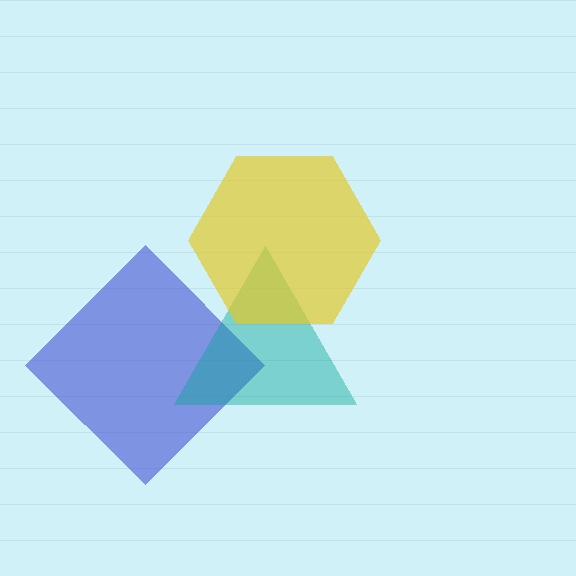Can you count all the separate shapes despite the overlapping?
Yes, there are 3 separate shapes.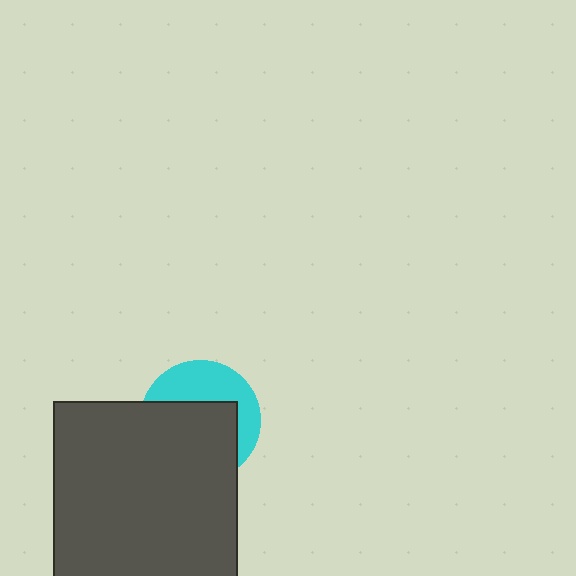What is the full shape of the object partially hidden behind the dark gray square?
The partially hidden object is a cyan circle.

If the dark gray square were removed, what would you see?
You would see the complete cyan circle.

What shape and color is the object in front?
The object in front is a dark gray square.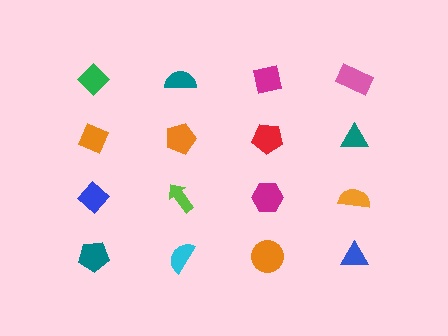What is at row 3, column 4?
An orange semicircle.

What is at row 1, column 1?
A green diamond.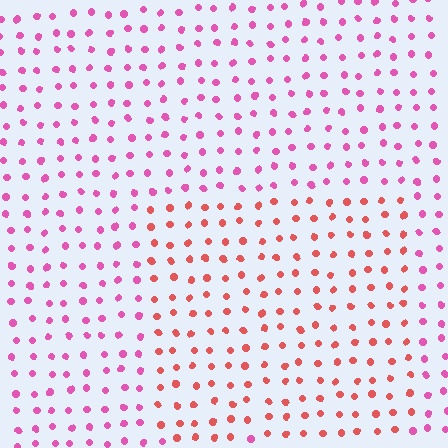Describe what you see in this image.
The image is filled with small pink elements in a uniform arrangement. A rectangle-shaped region is visible where the elements are tinted to a slightly different hue, forming a subtle color boundary.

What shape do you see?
I see a rectangle.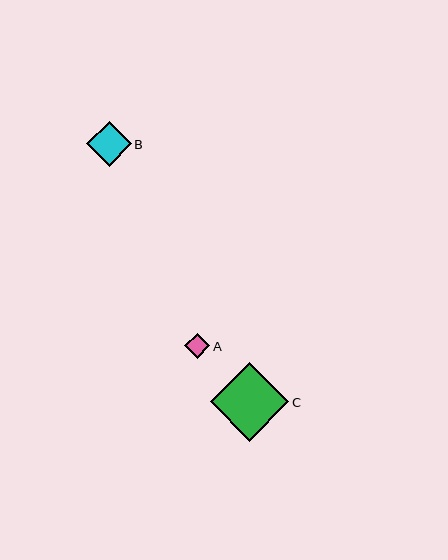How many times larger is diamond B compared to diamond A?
Diamond B is approximately 1.8 times the size of diamond A.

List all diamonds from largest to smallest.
From largest to smallest: C, B, A.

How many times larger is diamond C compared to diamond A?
Diamond C is approximately 3.1 times the size of diamond A.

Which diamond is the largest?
Diamond C is the largest with a size of approximately 79 pixels.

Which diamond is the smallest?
Diamond A is the smallest with a size of approximately 26 pixels.